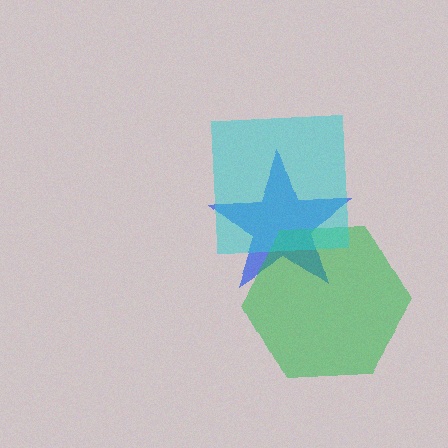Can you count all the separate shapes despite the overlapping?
Yes, there are 3 separate shapes.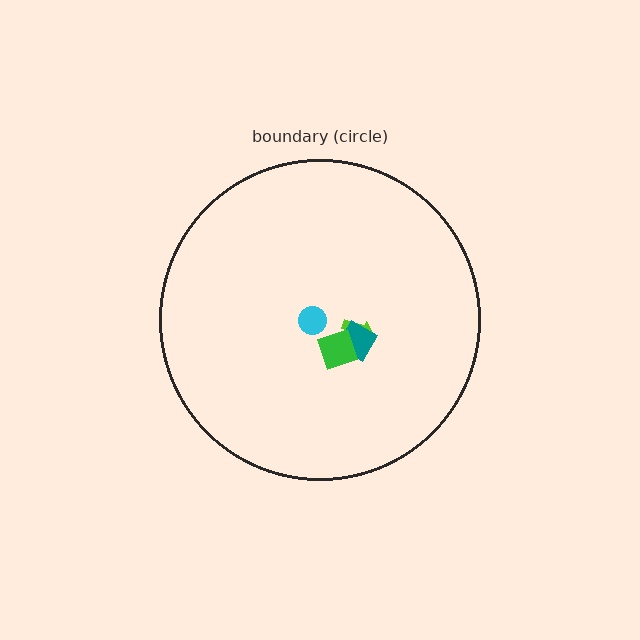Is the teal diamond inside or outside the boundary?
Inside.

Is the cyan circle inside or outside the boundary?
Inside.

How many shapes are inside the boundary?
4 inside, 0 outside.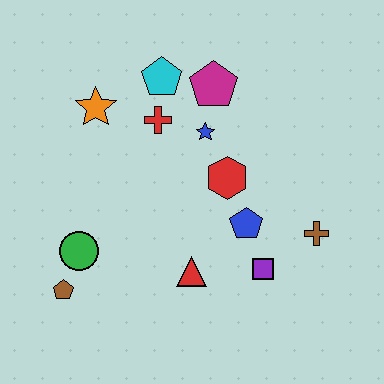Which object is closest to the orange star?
The red cross is closest to the orange star.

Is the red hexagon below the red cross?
Yes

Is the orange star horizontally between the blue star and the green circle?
Yes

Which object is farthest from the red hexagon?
The brown pentagon is farthest from the red hexagon.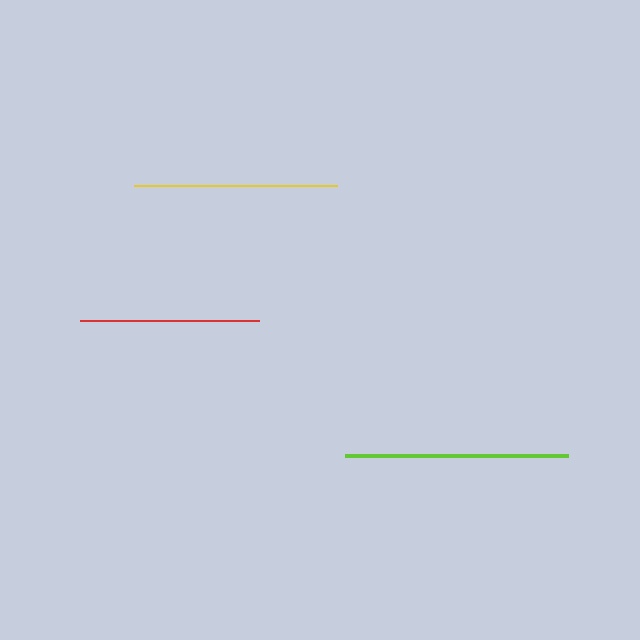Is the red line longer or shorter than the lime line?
The lime line is longer than the red line.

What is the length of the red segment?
The red segment is approximately 179 pixels long.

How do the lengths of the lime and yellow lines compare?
The lime and yellow lines are approximately the same length.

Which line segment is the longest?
The lime line is the longest at approximately 223 pixels.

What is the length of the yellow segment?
The yellow segment is approximately 203 pixels long.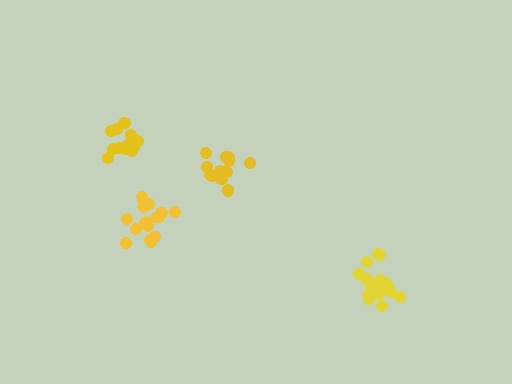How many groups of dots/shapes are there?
There are 4 groups.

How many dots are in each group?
Group 1: 18 dots, Group 2: 14 dots, Group 3: 14 dots, Group 4: 16 dots (62 total).